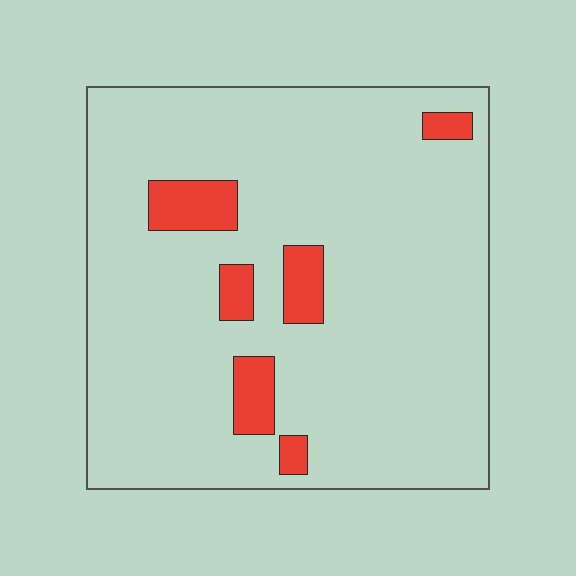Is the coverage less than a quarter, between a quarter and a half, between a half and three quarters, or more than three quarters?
Less than a quarter.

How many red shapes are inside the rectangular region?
6.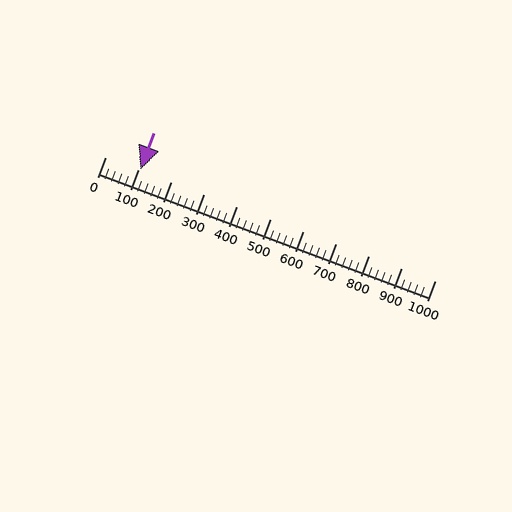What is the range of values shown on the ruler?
The ruler shows values from 0 to 1000.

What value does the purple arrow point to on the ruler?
The purple arrow points to approximately 107.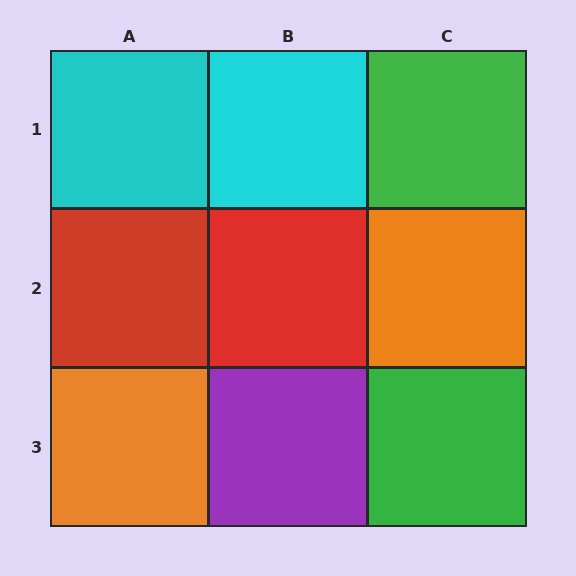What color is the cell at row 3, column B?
Purple.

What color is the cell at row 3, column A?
Orange.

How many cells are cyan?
2 cells are cyan.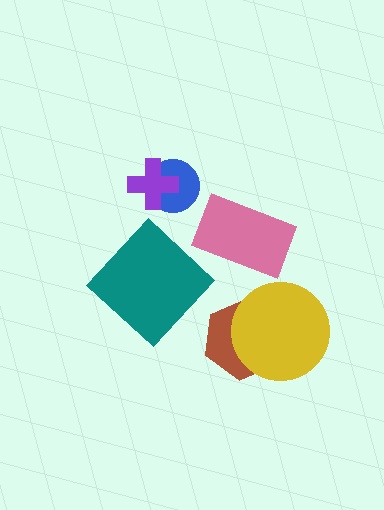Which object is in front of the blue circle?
The purple cross is in front of the blue circle.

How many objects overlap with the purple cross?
1 object overlaps with the purple cross.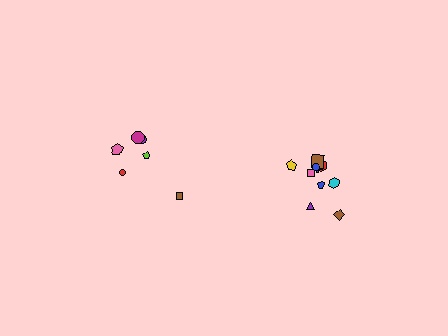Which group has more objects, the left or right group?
The right group.